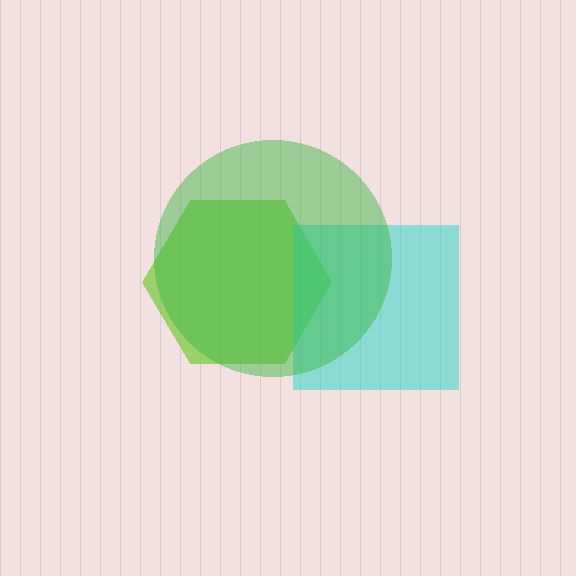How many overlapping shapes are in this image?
There are 3 overlapping shapes in the image.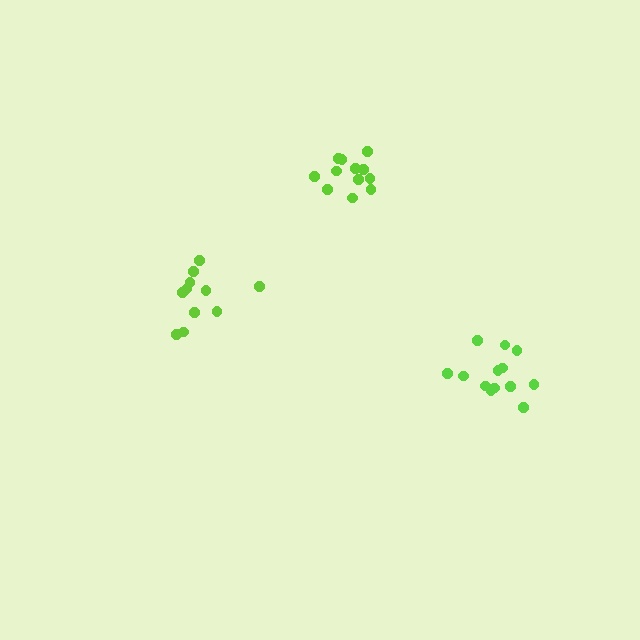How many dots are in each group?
Group 1: 11 dots, Group 2: 13 dots, Group 3: 12 dots (36 total).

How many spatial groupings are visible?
There are 3 spatial groupings.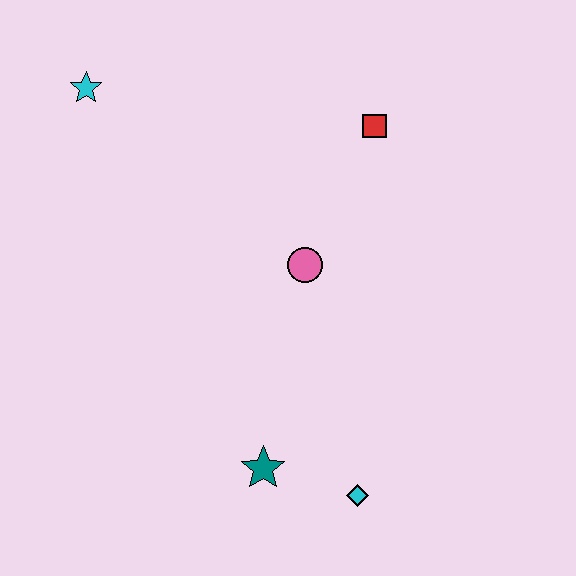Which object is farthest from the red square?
The cyan diamond is farthest from the red square.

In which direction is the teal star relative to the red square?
The teal star is below the red square.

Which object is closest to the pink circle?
The red square is closest to the pink circle.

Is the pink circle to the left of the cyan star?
No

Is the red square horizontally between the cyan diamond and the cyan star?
No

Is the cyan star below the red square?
No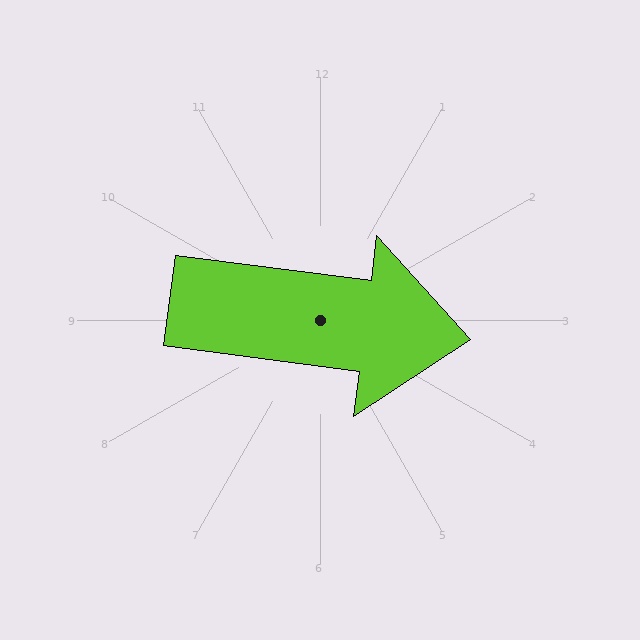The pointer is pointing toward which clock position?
Roughly 3 o'clock.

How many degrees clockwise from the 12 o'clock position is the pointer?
Approximately 97 degrees.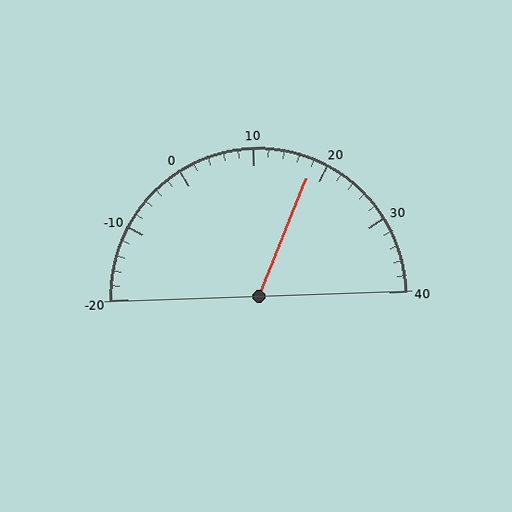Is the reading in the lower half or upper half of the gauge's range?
The reading is in the upper half of the range (-20 to 40).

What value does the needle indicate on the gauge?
The needle indicates approximately 18.